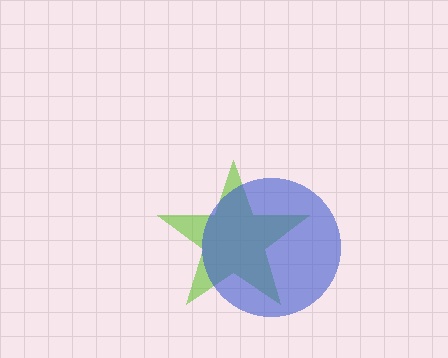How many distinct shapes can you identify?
There are 2 distinct shapes: a lime star, a blue circle.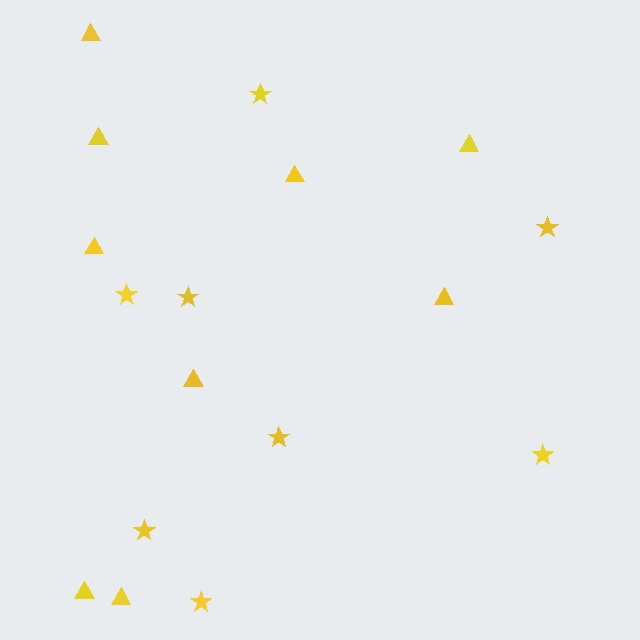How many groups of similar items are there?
There are 2 groups: one group of stars (8) and one group of triangles (9).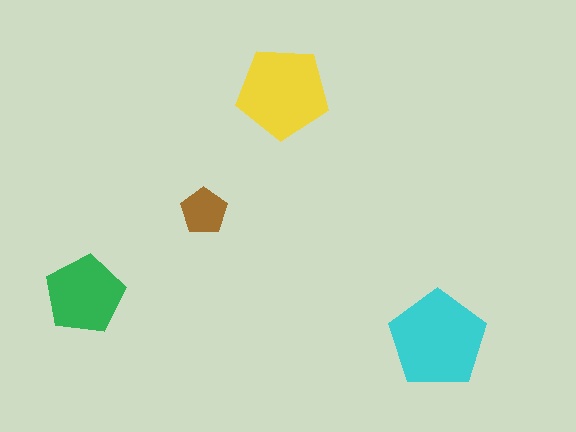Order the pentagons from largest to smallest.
the cyan one, the yellow one, the green one, the brown one.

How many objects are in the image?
There are 4 objects in the image.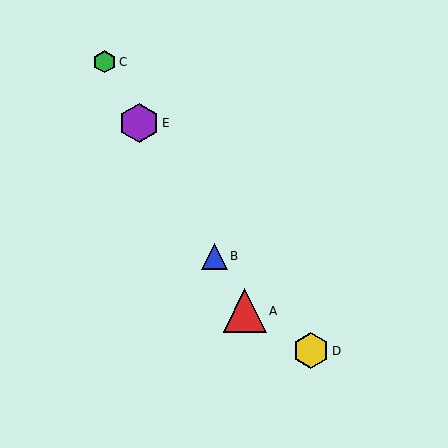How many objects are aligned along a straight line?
4 objects (A, B, C, E) are aligned along a straight line.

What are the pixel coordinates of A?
Object A is at (245, 311).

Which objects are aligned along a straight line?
Objects A, B, C, E are aligned along a straight line.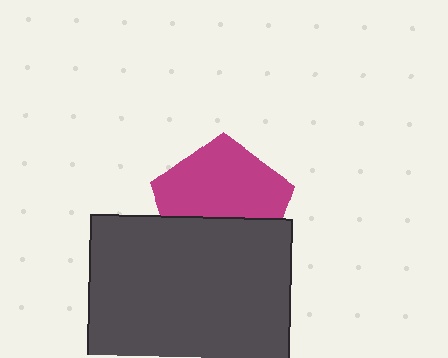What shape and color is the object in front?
The object in front is a dark gray square.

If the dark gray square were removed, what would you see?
You would see the complete magenta pentagon.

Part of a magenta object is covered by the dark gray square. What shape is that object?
It is a pentagon.